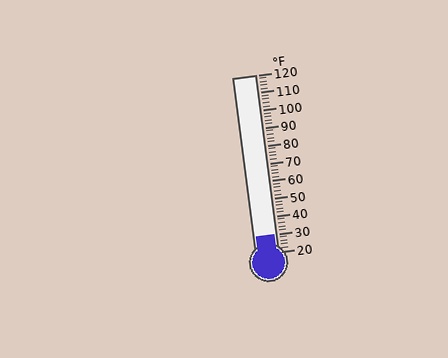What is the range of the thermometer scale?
The thermometer scale ranges from 20°F to 120°F.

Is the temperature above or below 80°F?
The temperature is below 80°F.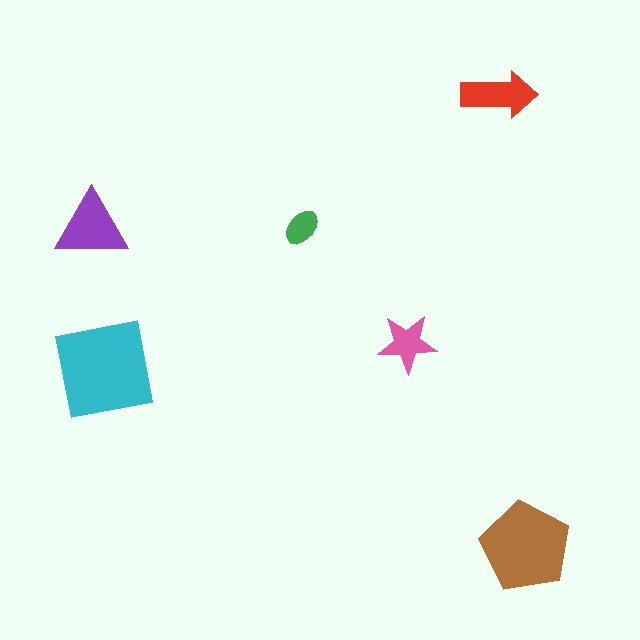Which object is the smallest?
The green ellipse.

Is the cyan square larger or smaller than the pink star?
Larger.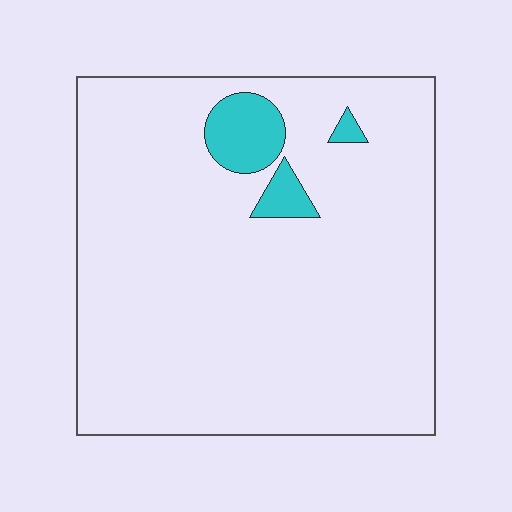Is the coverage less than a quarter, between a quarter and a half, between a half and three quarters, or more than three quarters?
Less than a quarter.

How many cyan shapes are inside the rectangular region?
3.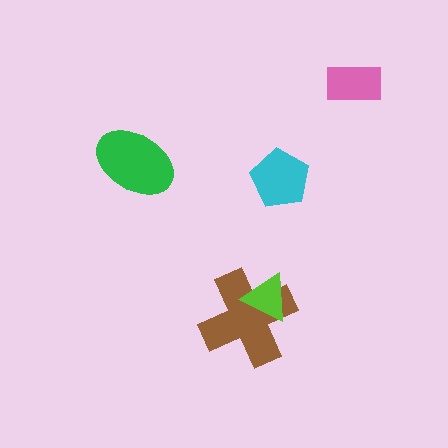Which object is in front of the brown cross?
The lime triangle is in front of the brown cross.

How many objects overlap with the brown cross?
1 object overlaps with the brown cross.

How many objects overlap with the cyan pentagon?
0 objects overlap with the cyan pentagon.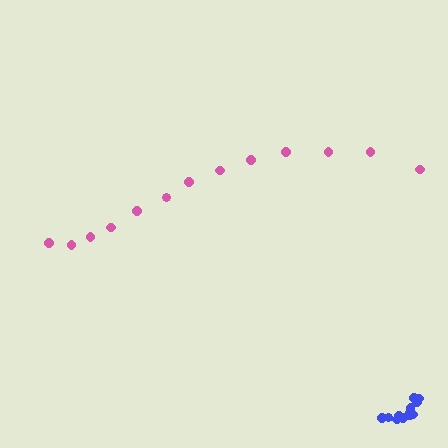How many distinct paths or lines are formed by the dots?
There are 2 distinct paths.